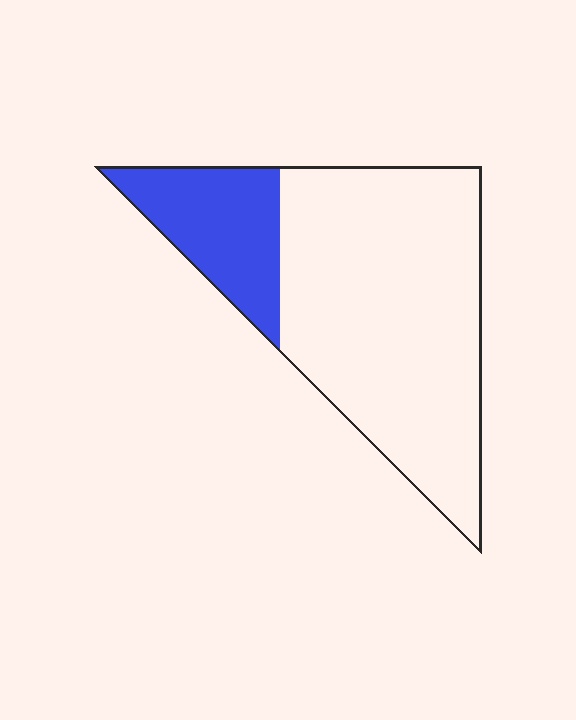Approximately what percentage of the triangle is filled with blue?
Approximately 25%.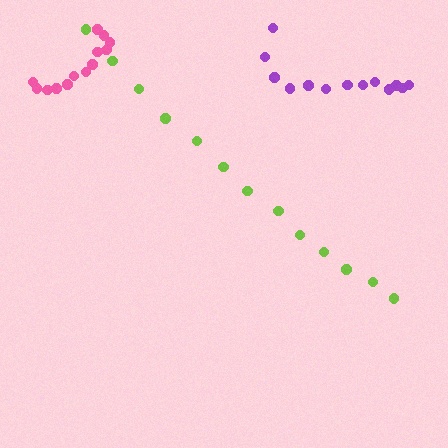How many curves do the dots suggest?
There are 3 distinct paths.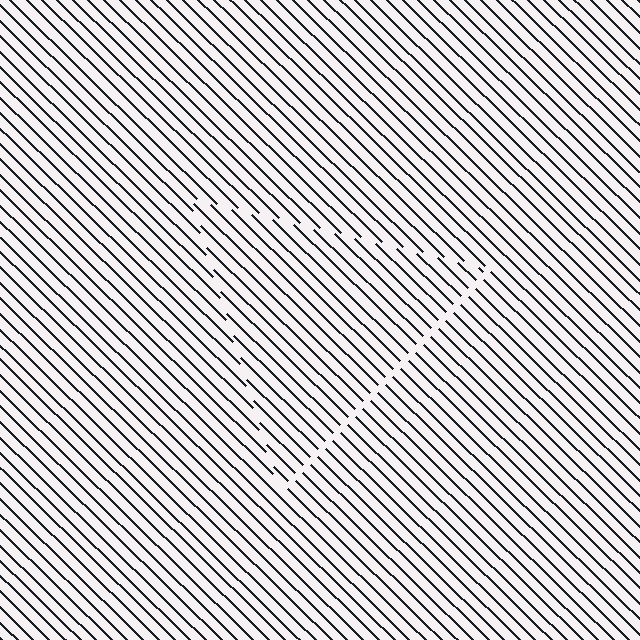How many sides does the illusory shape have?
3 sides — the line-ends trace a triangle.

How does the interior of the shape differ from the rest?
The interior of the shape contains the same grating, shifted by half a period — the contour is defined by the phase discontinuity where line-ends from the inner and outer gratings abut.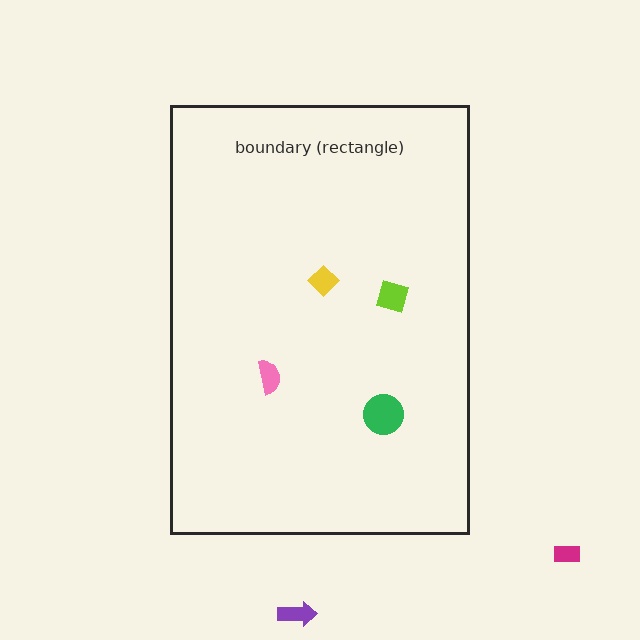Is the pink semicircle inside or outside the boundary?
Inside.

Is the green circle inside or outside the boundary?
Inside.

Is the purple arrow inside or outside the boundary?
Outside.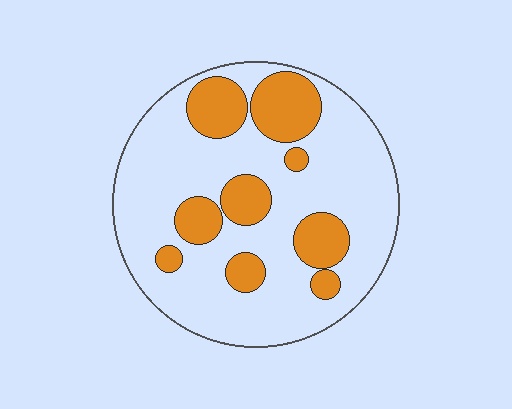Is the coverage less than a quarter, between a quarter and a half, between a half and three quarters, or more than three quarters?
Between a quarter and a half.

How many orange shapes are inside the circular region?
9.